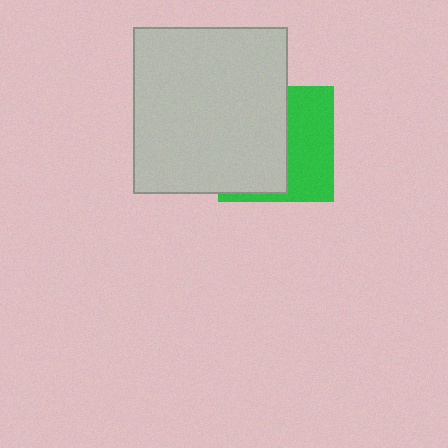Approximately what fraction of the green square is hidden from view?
Roughly 56% of the green square is hidden behind the light gray rectangle.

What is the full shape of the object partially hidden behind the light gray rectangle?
The partially hidden object is a green square.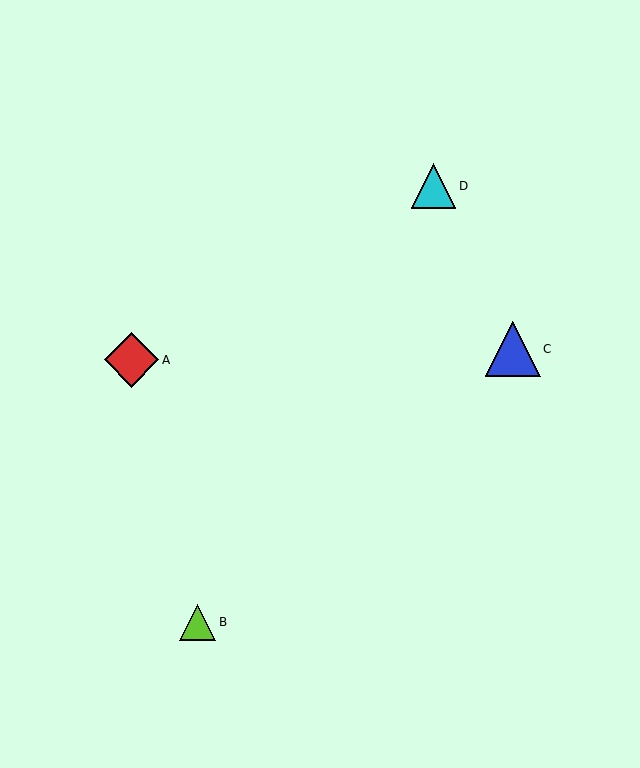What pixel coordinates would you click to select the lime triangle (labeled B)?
Click at (198, 622) to select the lime triangle B.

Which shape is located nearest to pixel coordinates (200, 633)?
The lime triangle (labeled B) at (198, 622) is nearest to that location.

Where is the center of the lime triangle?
The center of the lime triangle is at (198, 622).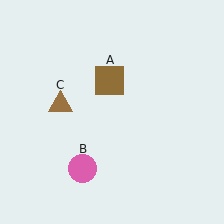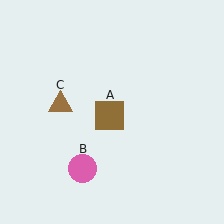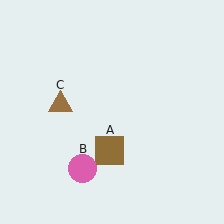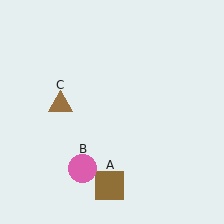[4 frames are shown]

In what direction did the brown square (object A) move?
The brown square (object A) moved down.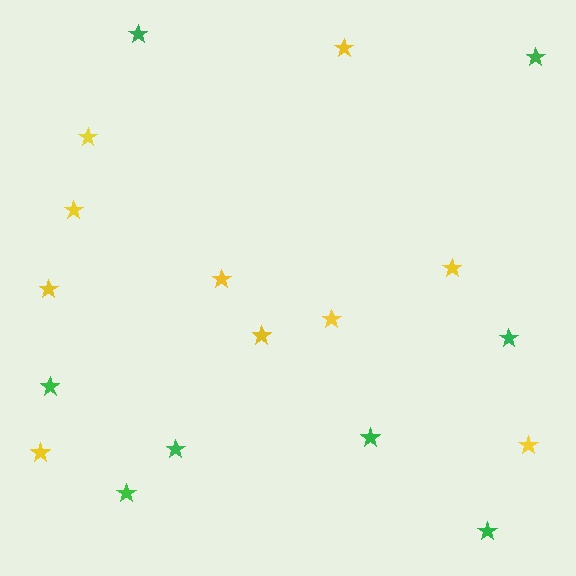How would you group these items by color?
There are 2 groups: one group of yellow stars (10) and one group of green stars (8).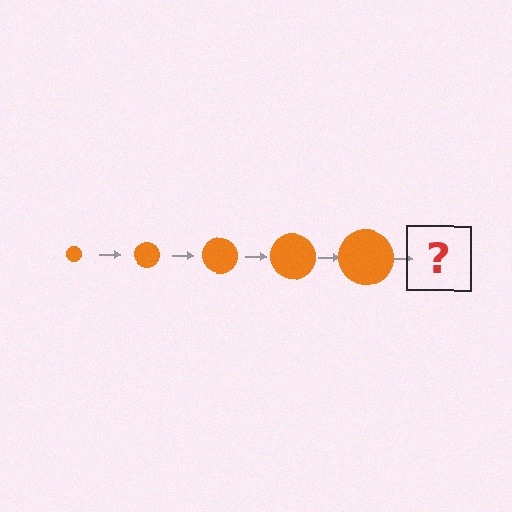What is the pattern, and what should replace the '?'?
The pattern is that the circle gets progressively larger each step. The '?' should be an orange circle, larger than the previous one.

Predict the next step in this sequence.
The next step is an orange circle, larger than the previous one.